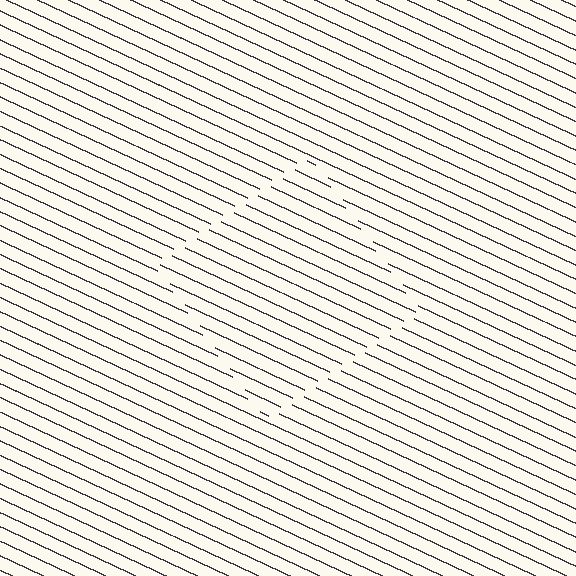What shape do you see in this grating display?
An illusory square. The interior of the shape contains the same grating, shifted by half a period — the contour is defined by the phase discontinuity where line-ends from the inner and outer gratings abut.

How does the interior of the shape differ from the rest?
The interior of the shape contains the same grating, shifted by half a period — the contour is defined by the phase discontinuity where line-ends from the inner and outer gratings abut.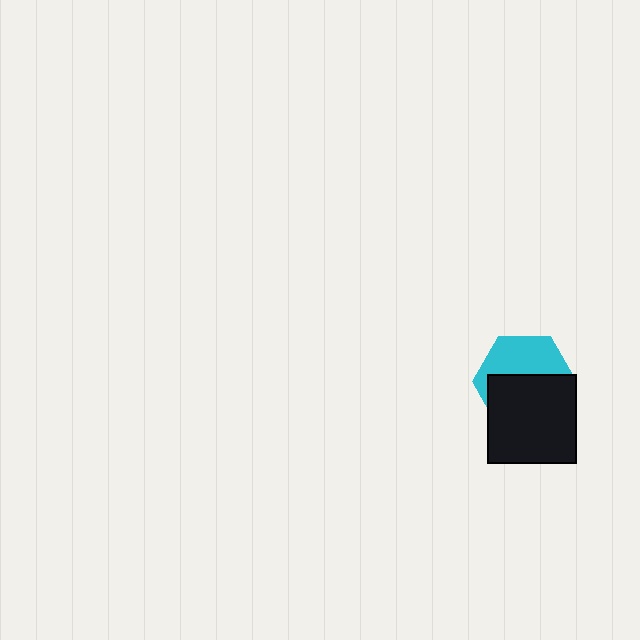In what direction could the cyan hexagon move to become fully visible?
The cyan hexagon could move up. That would shift it out from behind the black square entirely.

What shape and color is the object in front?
The object in front is a black square.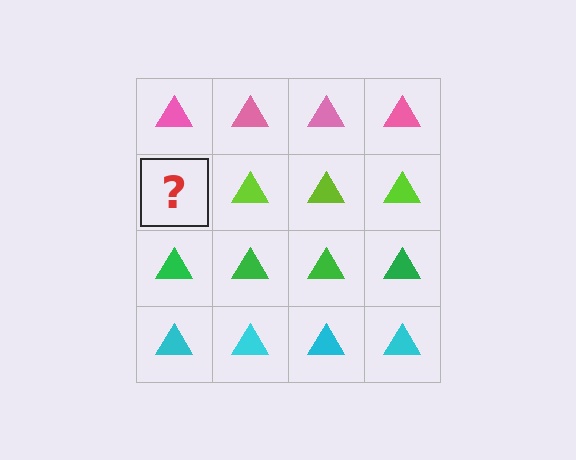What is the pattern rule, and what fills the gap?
The rule is that each row has a consistent color. The gap should be filled with a lime triangle.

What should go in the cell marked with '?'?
The missing cell should contain a lime triangle.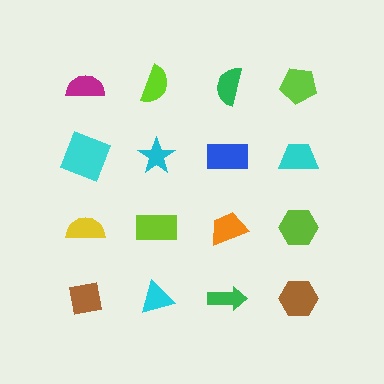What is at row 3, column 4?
A lime hexagon.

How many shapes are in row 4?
4 shapes.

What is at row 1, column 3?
A green semicircle.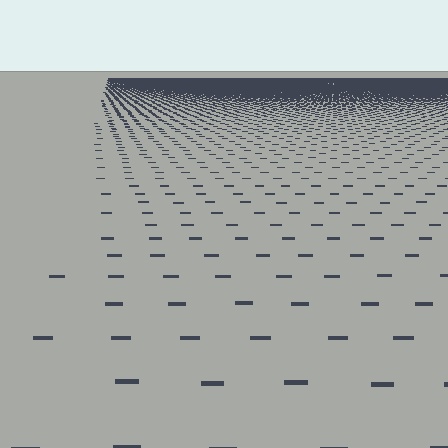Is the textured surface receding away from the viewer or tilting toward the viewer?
The surface is receding away from the viewer. Texture elements get smaller and denser toward the top.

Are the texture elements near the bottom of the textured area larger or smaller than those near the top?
Larger. Near the bottom, elements are closer to the viewer and appear at a bigger on-screen size.